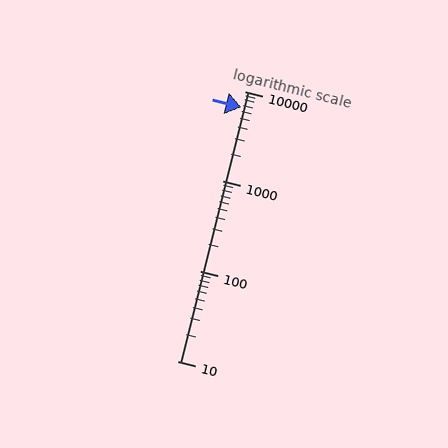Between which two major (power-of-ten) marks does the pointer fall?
The pointer is between 1000 and 10000.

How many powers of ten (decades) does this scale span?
The scale spans 3 decades, from 10 to 10000.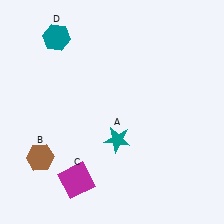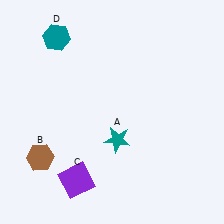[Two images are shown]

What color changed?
The square (C) changed from magenta in Image 1 to purple in Image 2.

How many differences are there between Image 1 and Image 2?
There is 1 difference between the two images.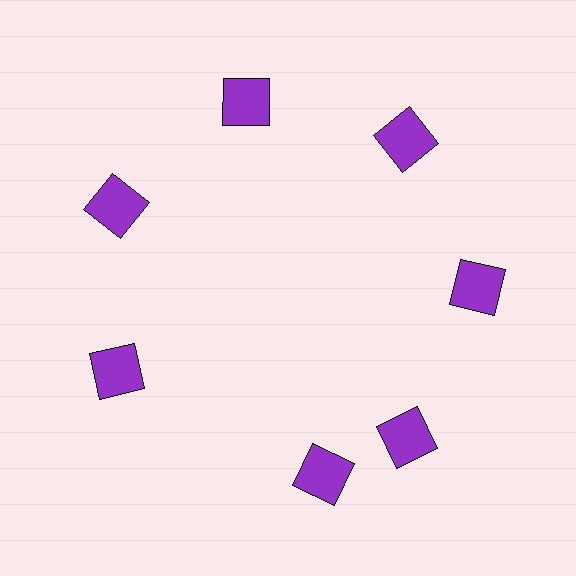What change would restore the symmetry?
The symmetry would be restored by rotating it back into even spacing with its neighbors so that all 7 squares sit at equal angles and equal distance from the center.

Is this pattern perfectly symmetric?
No. The 7 purple squares are arranged in a ring, but one element near the 6 o'clock position is rotated out of alignment along the ring, breaking the 7-fold rotational symmetry.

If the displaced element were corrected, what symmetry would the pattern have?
It would have 7-fold rotational symmetry — the pattern would map onto itself every 51 degrees.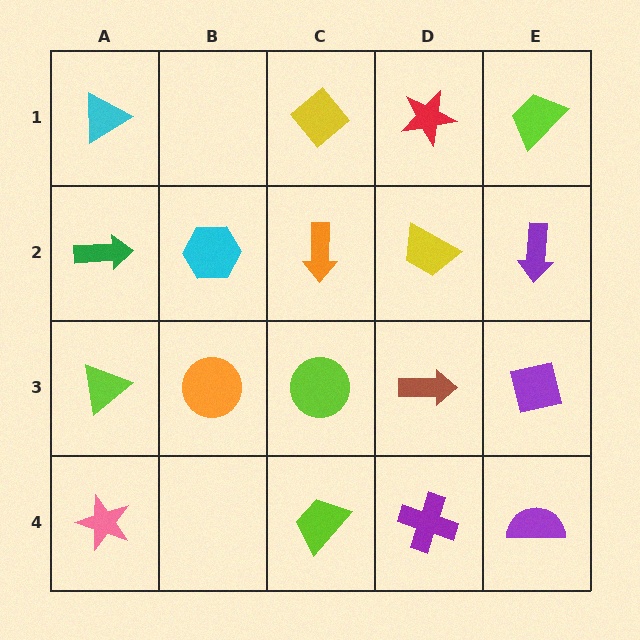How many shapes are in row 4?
4 shapes.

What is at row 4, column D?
A purple cross.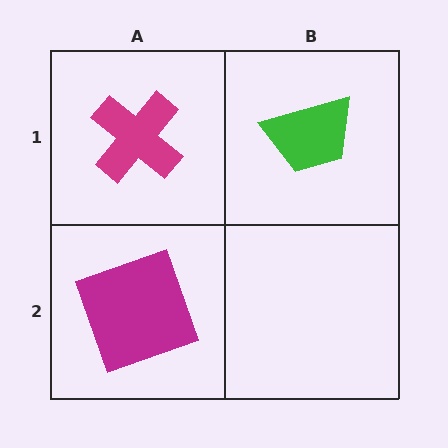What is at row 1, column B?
A green trapezoid.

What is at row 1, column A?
A magenta cross.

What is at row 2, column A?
A magenta square.